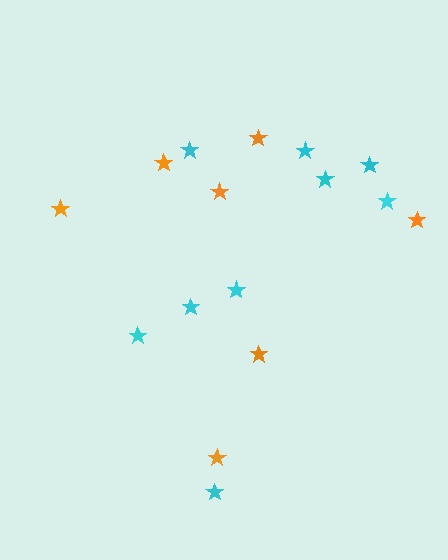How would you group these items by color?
There are 2 groups: one group of orange stars (7) and one group of cyan stars (9).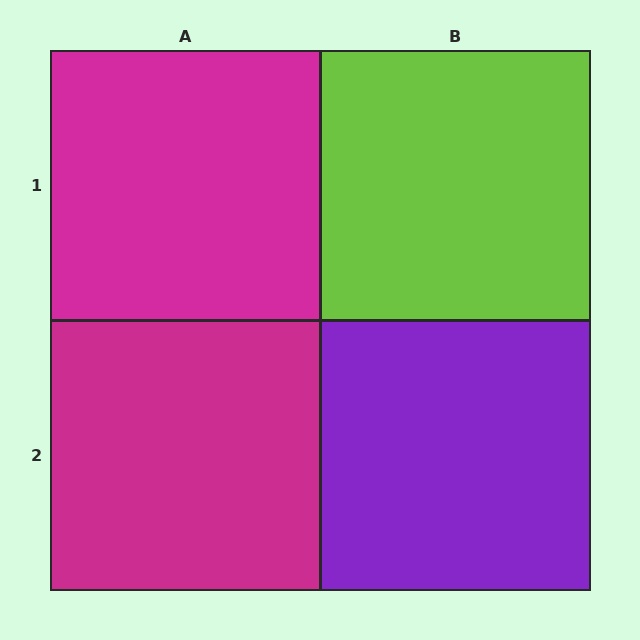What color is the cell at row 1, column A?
Magenta.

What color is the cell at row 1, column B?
Lime.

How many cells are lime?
1 cell is lime.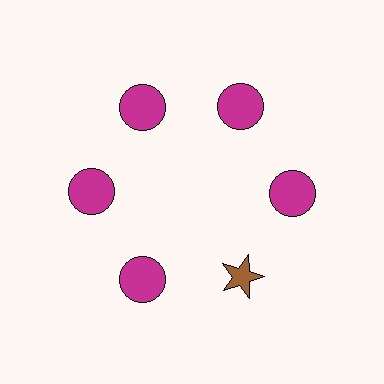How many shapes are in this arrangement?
There are 6 shapes arranged in a ring pattern.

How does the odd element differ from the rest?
It differs in both color (brown instead of magenta) and shape (star instead of circle).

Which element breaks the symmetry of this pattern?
The brown star at roughly the 5 o'clock position breaks the symmetry. All other shapes are magenta circles.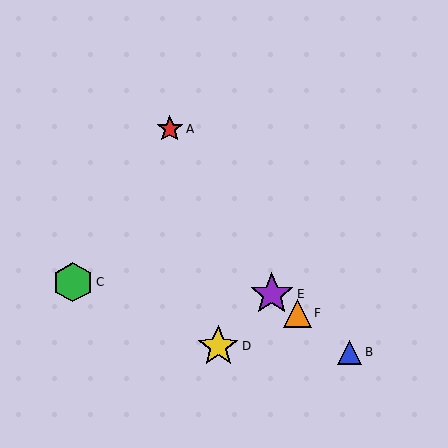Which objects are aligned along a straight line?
Objects B, E, F are aligned along a straight line.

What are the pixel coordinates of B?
Object B is at (350, 352).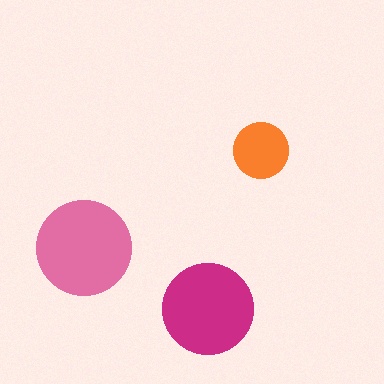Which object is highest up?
The orange circle is topmost.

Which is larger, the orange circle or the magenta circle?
The magenta one.